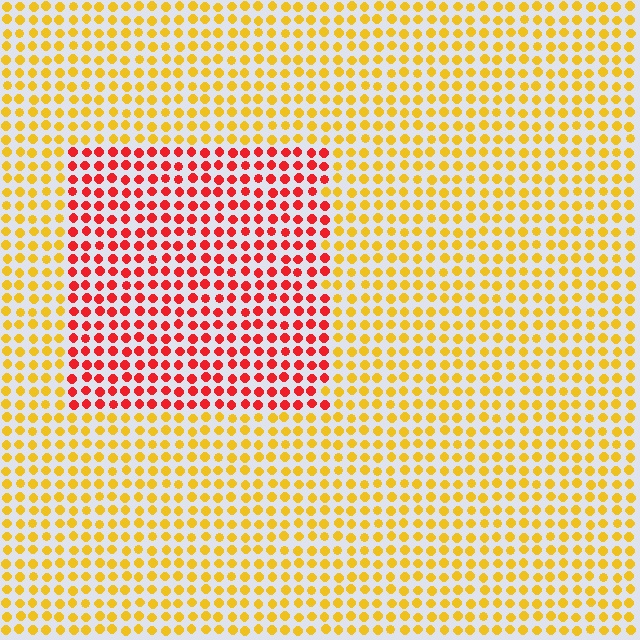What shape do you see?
I see a rectangle.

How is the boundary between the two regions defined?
The boundary is defined purely by a slight shift in hue (about 50 degrees). Spacing, size, and orientation are identical on both sides.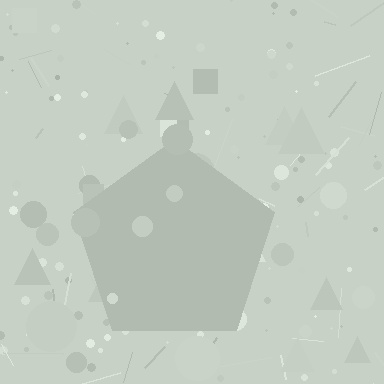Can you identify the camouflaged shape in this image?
The camouflaged shape is a pentagon.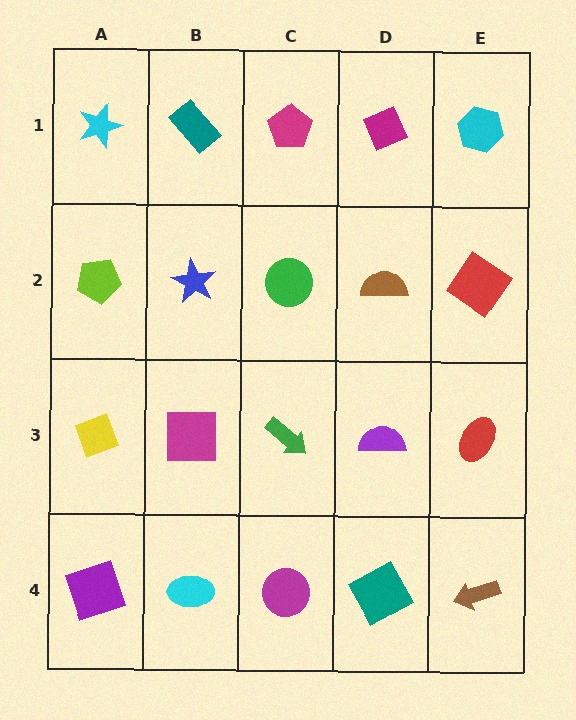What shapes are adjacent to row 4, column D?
A purple semicircle (row 3, column D), a magenta circle (row 4, column C), a brown arrow (row 4, column E).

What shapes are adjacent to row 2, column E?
A cyan hexagon (row 1, column E), a red ellipse (row 3, column E), a brown semicircle (row 2, column D).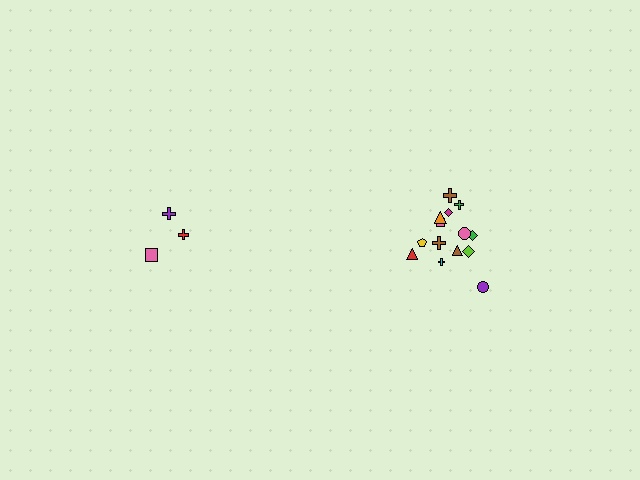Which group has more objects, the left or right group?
The right group.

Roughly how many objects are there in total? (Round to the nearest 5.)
Roughly 20 objects in total.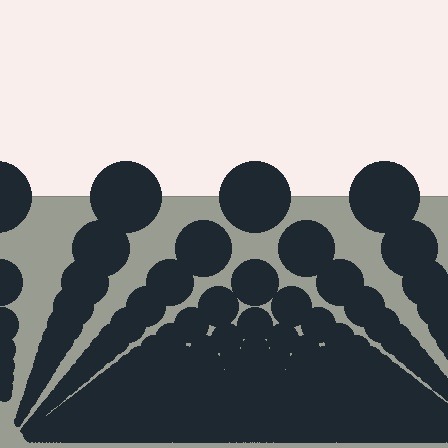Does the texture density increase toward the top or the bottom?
Density increases toward the bottom.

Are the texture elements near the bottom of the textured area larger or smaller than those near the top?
Smaller. The gradient is inverted — elements near the bottom are smaller and denser.